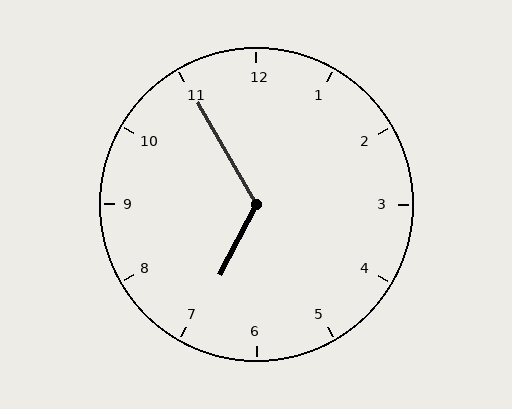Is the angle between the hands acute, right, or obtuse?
It is obtuse.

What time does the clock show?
6:55.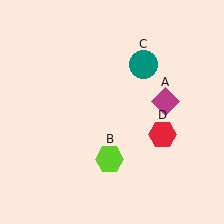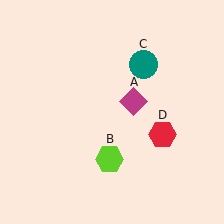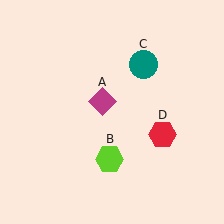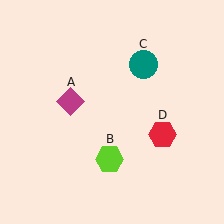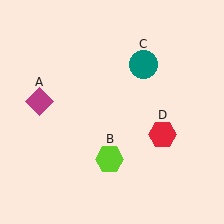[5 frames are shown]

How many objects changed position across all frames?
1 object changed position: magenta diamond (object A).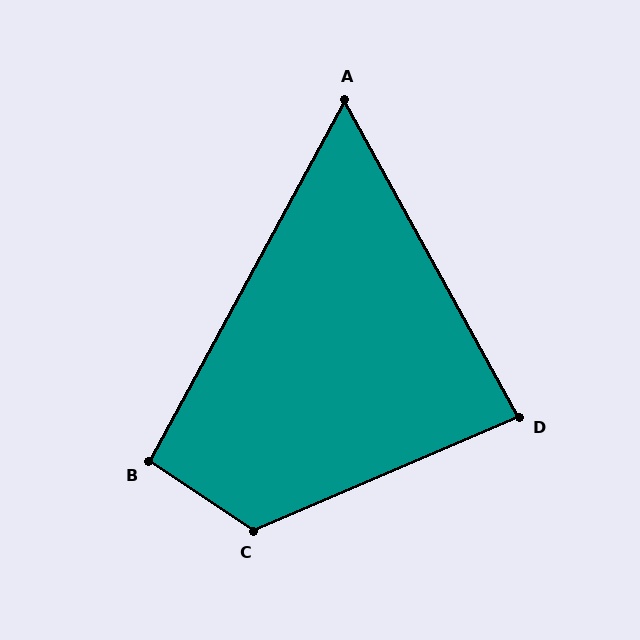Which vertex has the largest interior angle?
C, at approximately 123 degrees.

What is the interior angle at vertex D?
Approximately 84 degrees (acute).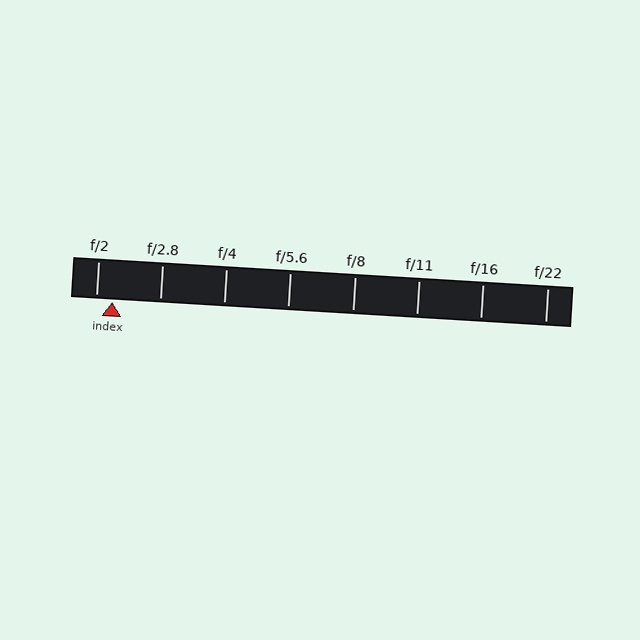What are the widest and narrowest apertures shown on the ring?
The widest aperture shown is f/2 and the narrowest is f/22.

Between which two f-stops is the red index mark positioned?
The index mark is between f/2 and f/2.8.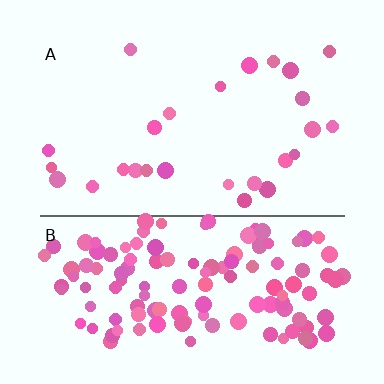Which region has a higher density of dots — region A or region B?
B (the bottom).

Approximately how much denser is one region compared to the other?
Approximately 5.2× — region B over region A.